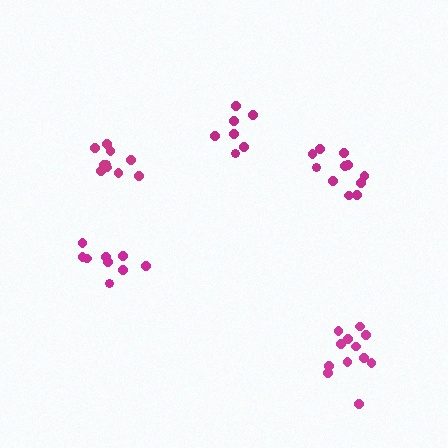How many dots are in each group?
Group 1: 7 dots, Group 2: 9 dots, Group 3: 11 dots, Group 4: 10 dots, Group 5: 12 dots (49 total).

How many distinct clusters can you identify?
There are 5 distinct clusters.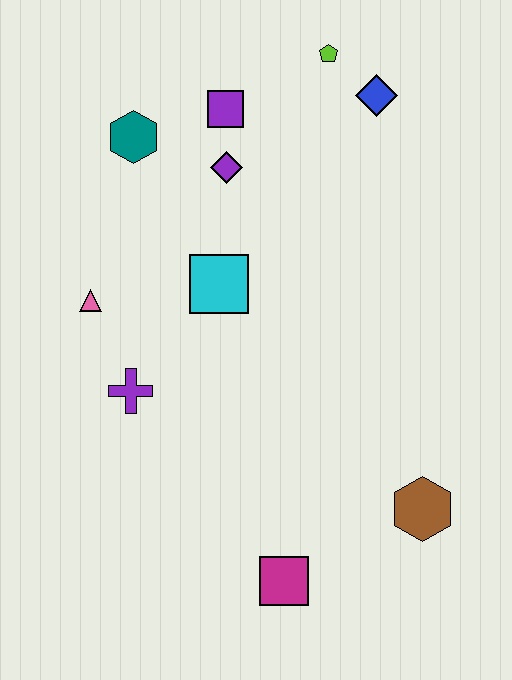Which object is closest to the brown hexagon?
The magenta square is closest to the brown hexagon.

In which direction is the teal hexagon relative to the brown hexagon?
The teal hexagon is above the brown hexagon.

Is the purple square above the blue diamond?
No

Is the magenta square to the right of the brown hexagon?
No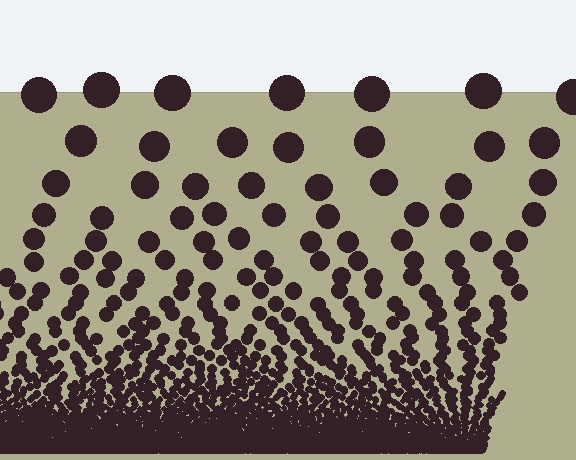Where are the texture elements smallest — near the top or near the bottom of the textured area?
Near the bottom.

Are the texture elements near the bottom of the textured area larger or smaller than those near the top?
Smaller. The gradient is inverted — elements near the bottom are smaller and denser.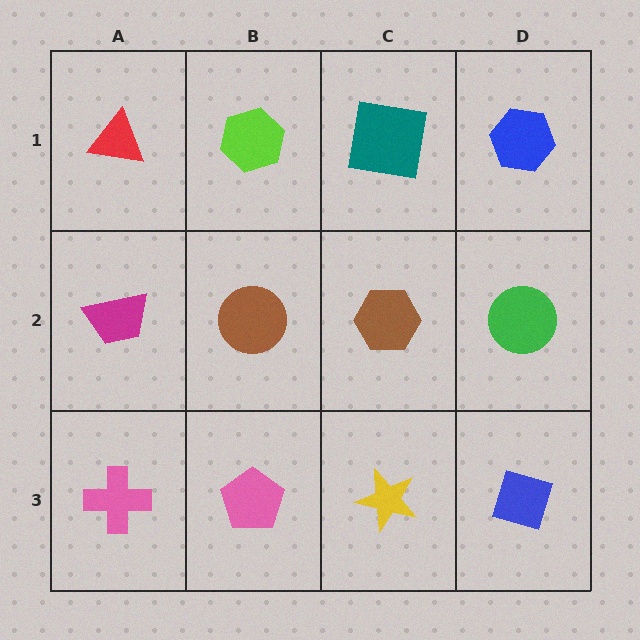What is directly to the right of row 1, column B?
A teal square.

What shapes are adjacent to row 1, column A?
A magenta trapezoid (row 2, column A), a lime hexagon (row 1, column B).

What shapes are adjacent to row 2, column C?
A teal square (row 1, column C), a yellow star (row 3, column C), a brown circle (row 2, column B), a green circle (row 2, column D).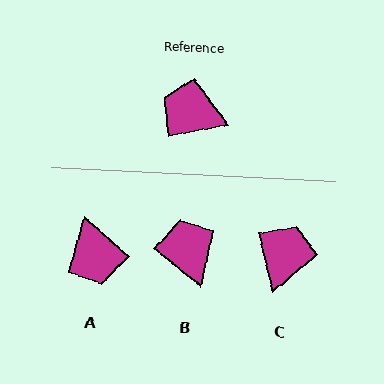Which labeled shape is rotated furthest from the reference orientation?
A, about 128 degrees away.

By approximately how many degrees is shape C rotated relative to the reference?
Approximately 87 degrees clockwise.